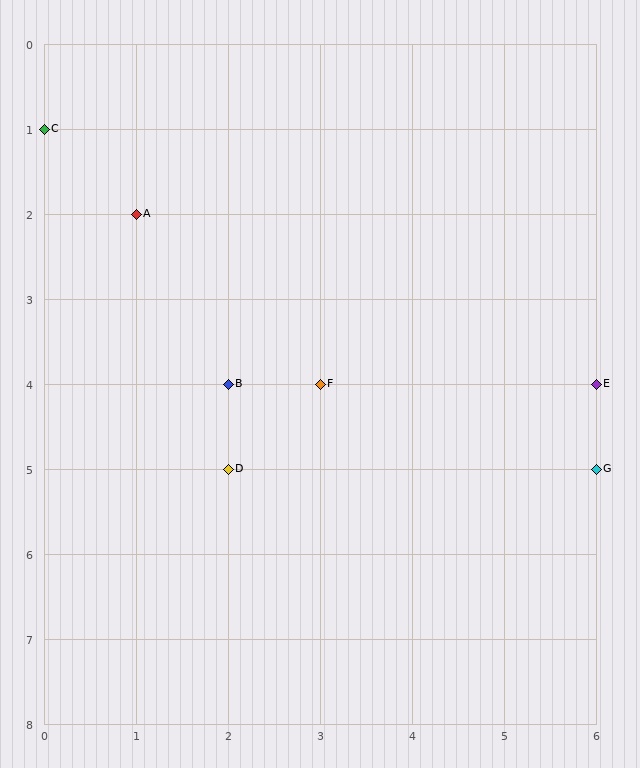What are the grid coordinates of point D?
Point D is at grid coordinates (2, 5).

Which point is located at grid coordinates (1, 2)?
Point A is at (1, 2).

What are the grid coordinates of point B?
Point B is at grid coordinates (2, 4).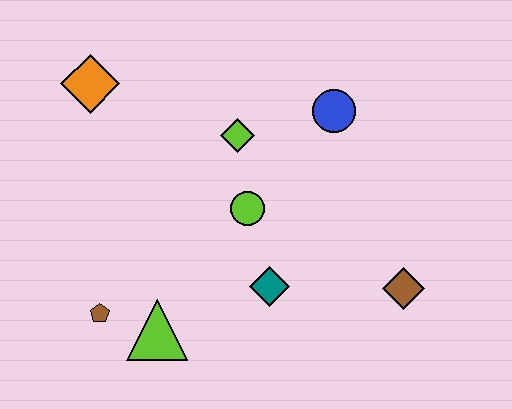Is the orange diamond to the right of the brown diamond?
No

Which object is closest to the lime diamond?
The lime circle is closest to the lime diamond.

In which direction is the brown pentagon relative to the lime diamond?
The brown pentagon is below the lime diamond.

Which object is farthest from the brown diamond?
The orange diamond is farthest from the brown diamond.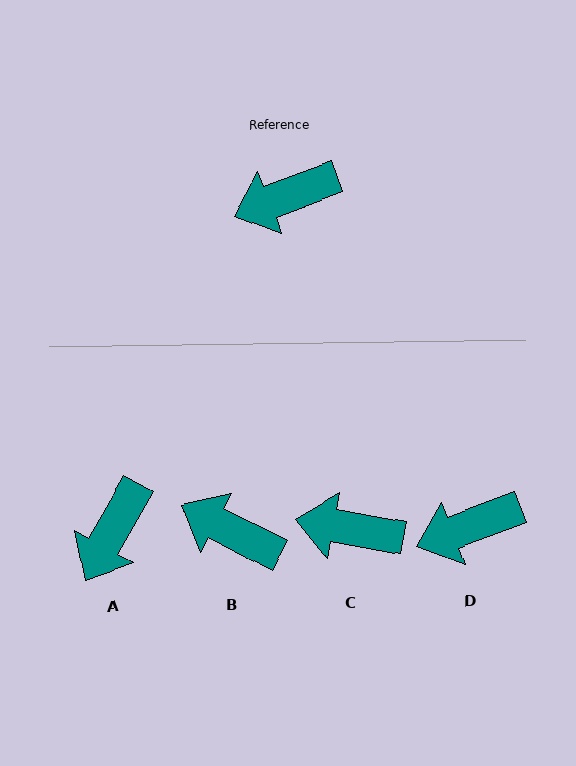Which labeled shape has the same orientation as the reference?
D.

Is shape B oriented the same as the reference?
No, it is off by about 48 degrees.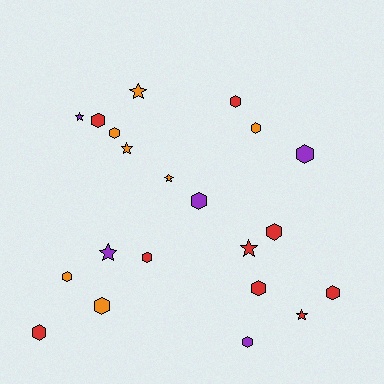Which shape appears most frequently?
Hexagon, with 14 objects.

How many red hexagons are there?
There are 7 red hexagons.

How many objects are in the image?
There are 21 objects.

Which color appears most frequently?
Red, with 9 objects.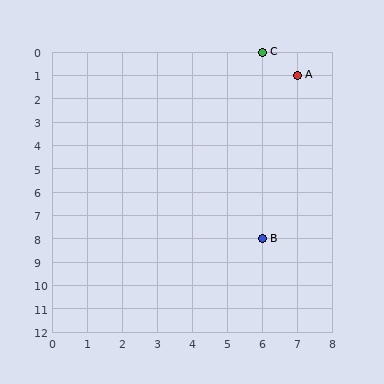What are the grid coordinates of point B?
Point B is at grid coordinates (6, 8).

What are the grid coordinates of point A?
Point A is at grid coordinates (7, 1).